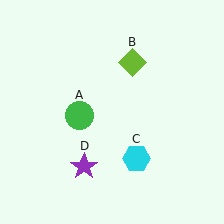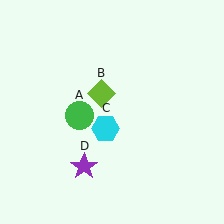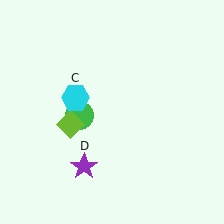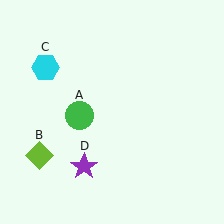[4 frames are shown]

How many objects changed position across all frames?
2 objects changed position: lime diamond (object B), cyan hexagon (object C).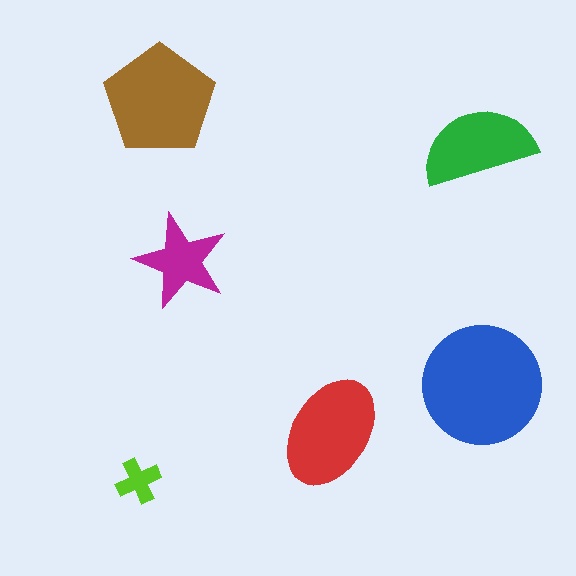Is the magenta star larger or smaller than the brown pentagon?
Smaller.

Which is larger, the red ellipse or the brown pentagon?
The brown pentagon.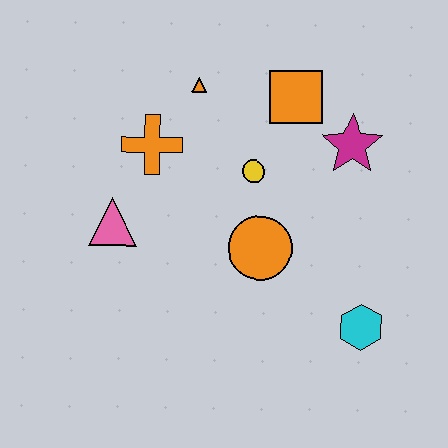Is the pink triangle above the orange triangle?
No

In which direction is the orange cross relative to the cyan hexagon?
The orange cross is to the left of the cyan hexagon.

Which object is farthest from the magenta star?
The pink triangle is farthest from the magenta star.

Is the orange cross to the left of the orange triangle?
Yes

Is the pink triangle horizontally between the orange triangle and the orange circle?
No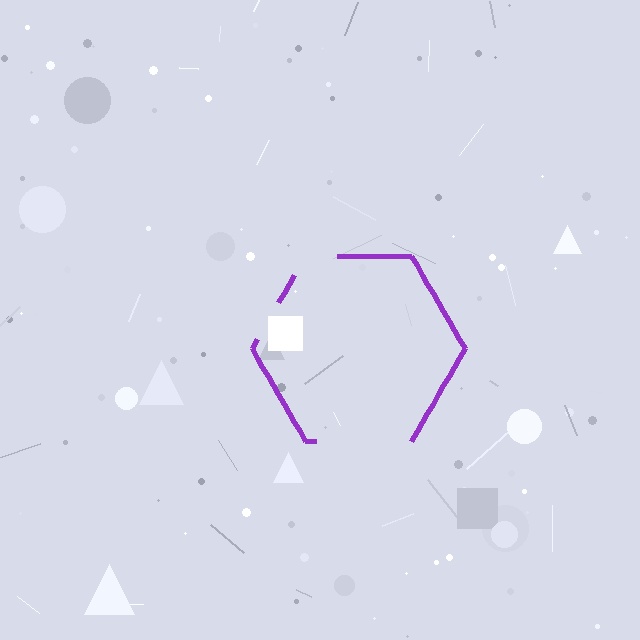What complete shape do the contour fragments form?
The contour fragments form a hexagon.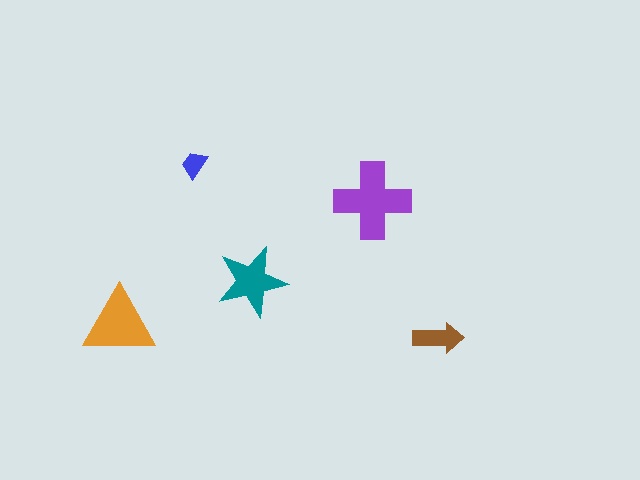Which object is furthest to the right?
The brown arrow is rightmost.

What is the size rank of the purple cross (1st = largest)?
1st.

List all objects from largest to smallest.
The purple cross, the orange triangle, the teal star, the brown arrow, the blue trapezoid.